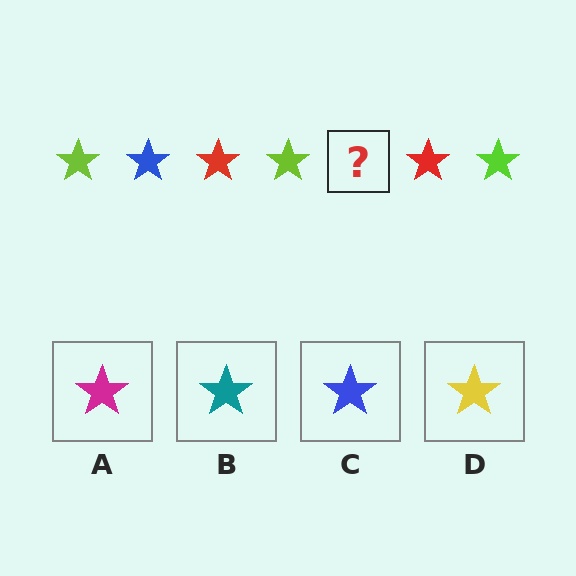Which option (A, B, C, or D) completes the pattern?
C.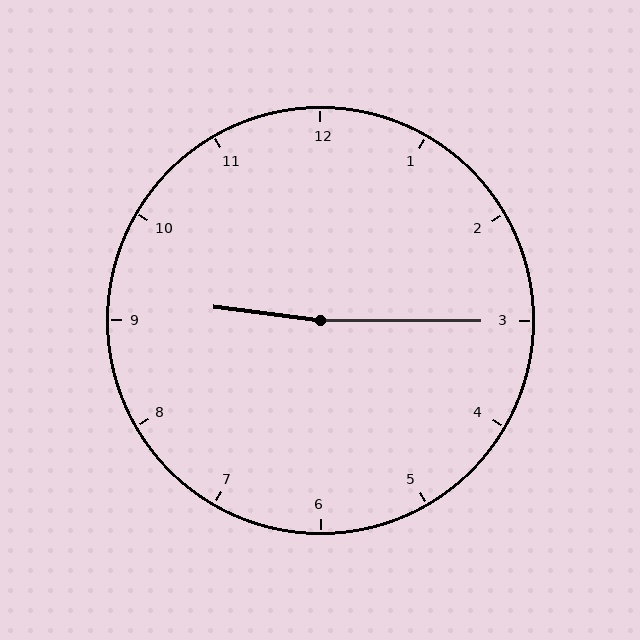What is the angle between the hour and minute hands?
Approximately 172 degrees.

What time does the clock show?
9:15.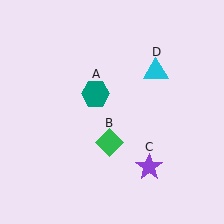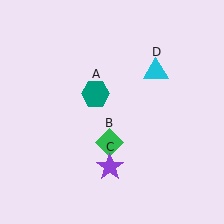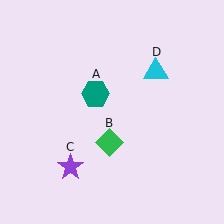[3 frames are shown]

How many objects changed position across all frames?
1 object changed position: purple star (object C).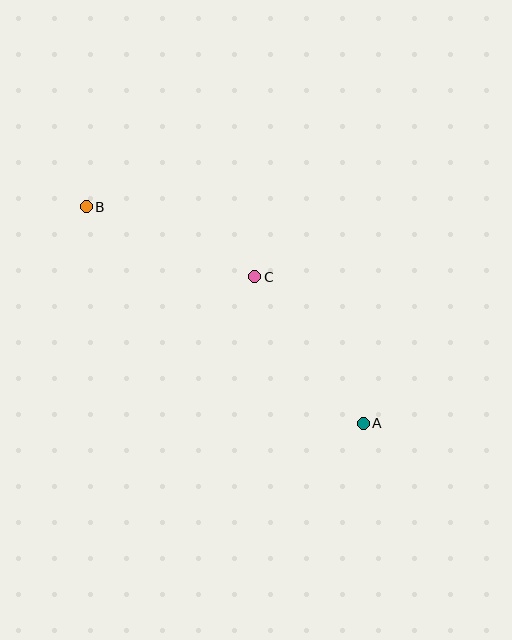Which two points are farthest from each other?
Points A and B are farthest from each other.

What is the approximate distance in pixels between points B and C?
The distance between B and C is approximately 183 pixels.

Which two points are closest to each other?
Points A and C are closest to each other.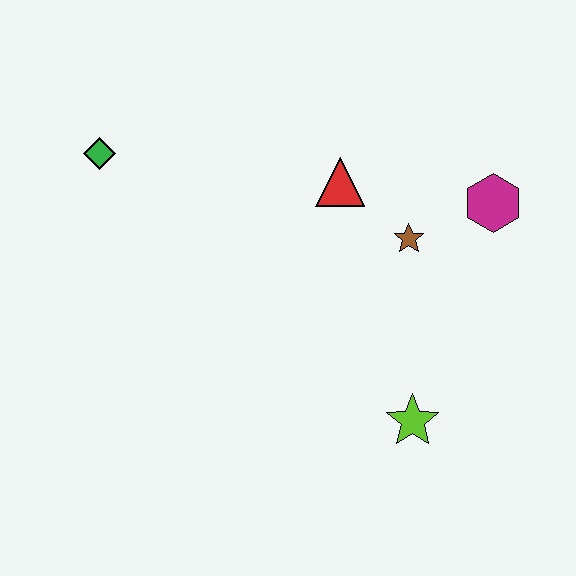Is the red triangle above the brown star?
Yes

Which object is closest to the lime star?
The brown star is closest to the lime star.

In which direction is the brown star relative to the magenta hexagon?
The brown star is to the left of the magenta hexagon.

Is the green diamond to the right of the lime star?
No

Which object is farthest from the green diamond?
The lime star is farthest from the green diamond.